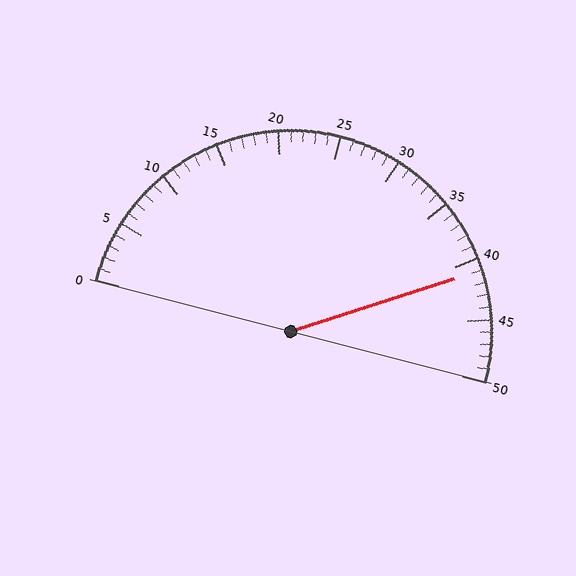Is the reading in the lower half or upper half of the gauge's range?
The reading is in the upper half of the range (0 to 50).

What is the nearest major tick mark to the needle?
The nearest major tick mark is 40.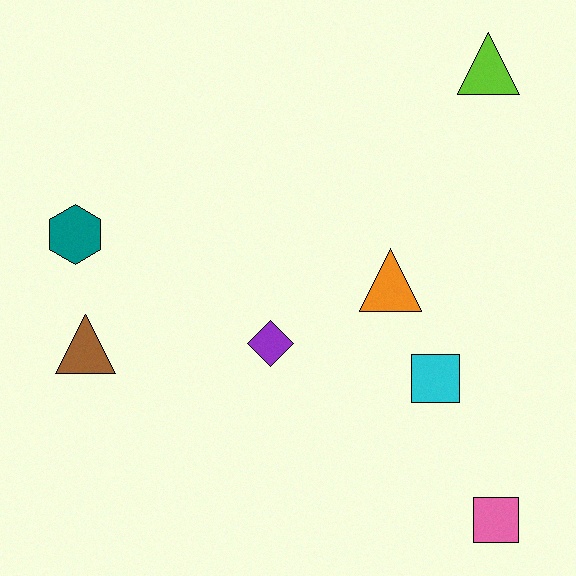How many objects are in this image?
There are 7 objects.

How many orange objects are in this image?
There is 1 orange object.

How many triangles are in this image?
There are 3 triangles.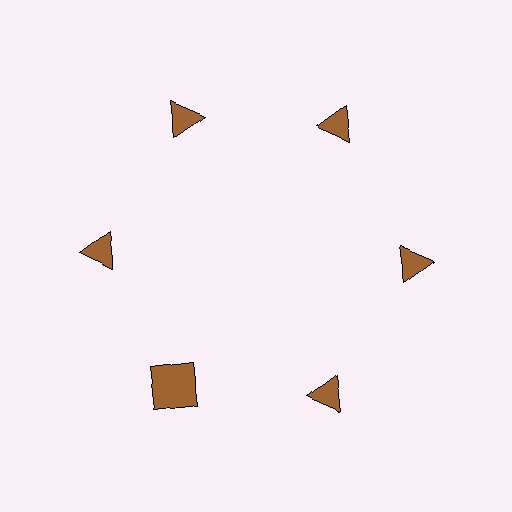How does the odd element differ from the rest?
It has a different shape: square instead of triangle.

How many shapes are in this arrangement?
There are 6 shapes arranged in a ring pattern.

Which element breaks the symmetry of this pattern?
The brown square at roughly the 7 o'clock position breaks the symmetry. All other shapes are brown triangles.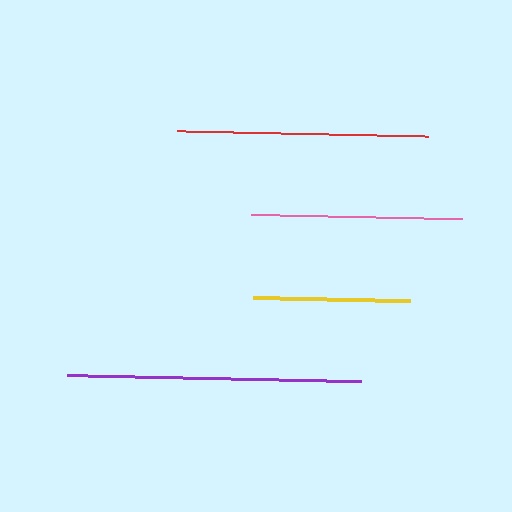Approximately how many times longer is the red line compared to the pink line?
The red line is approximately 1.2 times the length of the pink line.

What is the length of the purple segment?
The purple segment is approximately 294 pixels long.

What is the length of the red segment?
The red segment is approximately 251 pixels long.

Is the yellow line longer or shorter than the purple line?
The purple line is longer than the yellow line.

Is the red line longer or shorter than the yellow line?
The red line is longer than the yellow line.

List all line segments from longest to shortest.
From longest to shortest: purple, red, pink, yellow.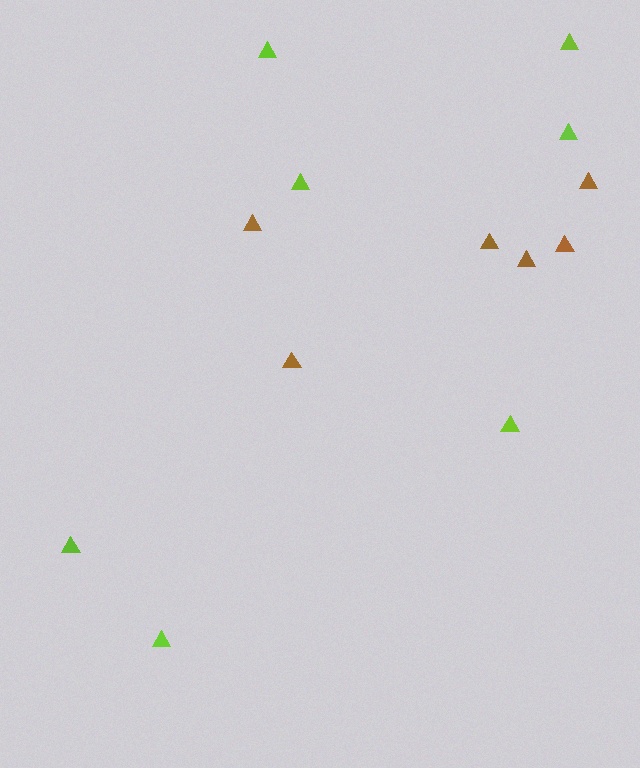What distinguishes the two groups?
There are 2 groups: one group of brown triangles (6) and one group of lime triangles (7).